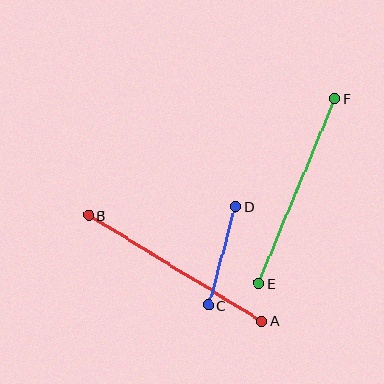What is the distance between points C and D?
The distance is approximately 102 pixels.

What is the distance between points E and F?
The distance is approximately 200 pixels.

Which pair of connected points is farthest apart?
Points A and B are farthest apart.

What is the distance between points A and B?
The distance is approximately 203 pixels.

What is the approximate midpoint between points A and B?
The midpoint is at approximately (175, 268) pixels.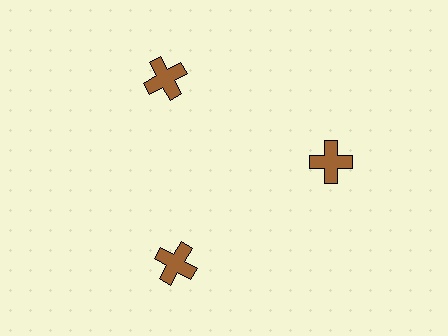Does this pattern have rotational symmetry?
Yes, this pattern has 3-fold rotational symmetry. It looks the same after rotating 120 degrees around the center.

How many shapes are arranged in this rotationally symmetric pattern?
There are 3 shapes, arranged in 3 groups of 1.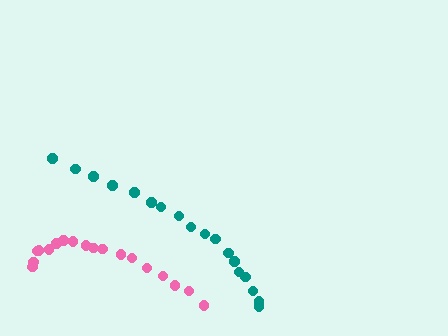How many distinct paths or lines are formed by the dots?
There are 2 distinct paths.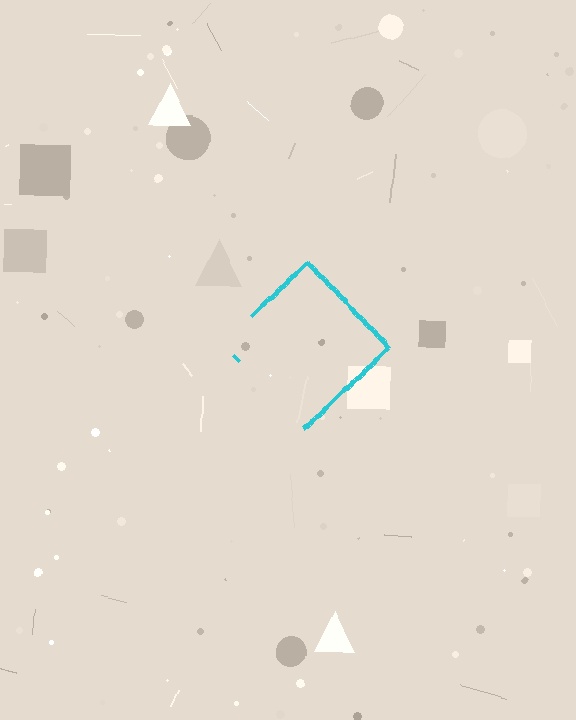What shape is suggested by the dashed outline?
The dashed outline suggests a diamond.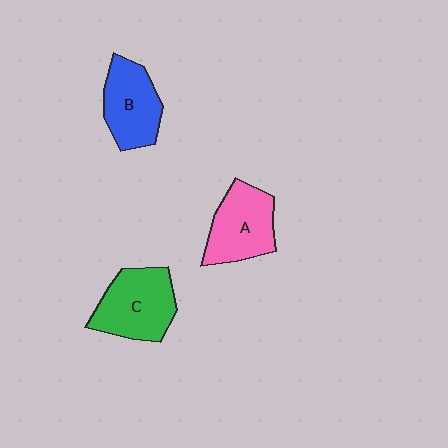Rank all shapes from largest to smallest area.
From largest to smallest: C (green), A (pink), B (blue).